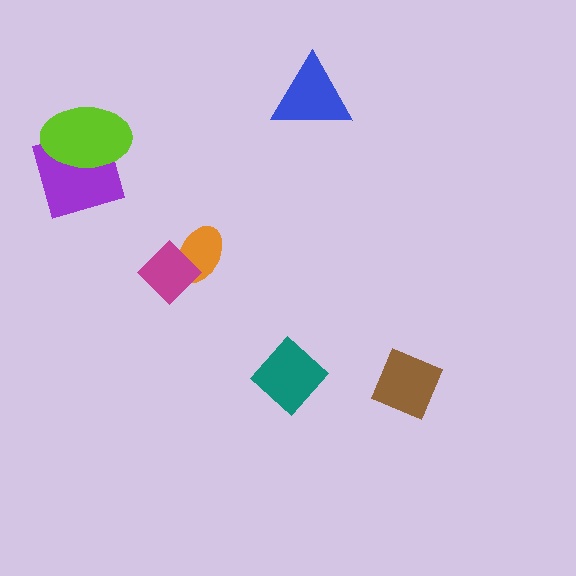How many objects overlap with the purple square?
1 object overlaps with the purple square.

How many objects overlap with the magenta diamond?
1 object overlaps with the magenta diamond.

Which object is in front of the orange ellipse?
The magenta diamond is in front of the orange ellipse.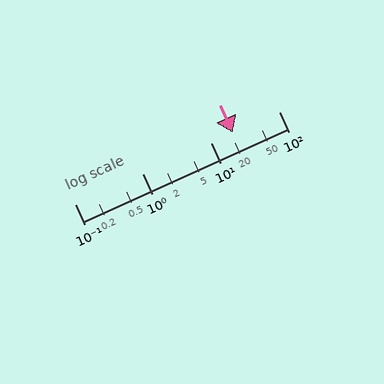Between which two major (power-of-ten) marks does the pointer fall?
The pointer is between 10 and 100.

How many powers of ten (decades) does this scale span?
The scale spans 3 decades, from 0.1 to 100.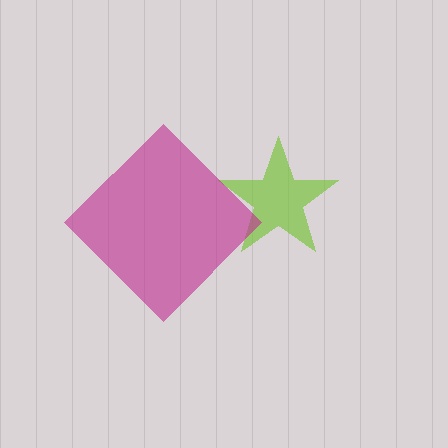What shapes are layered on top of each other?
The layered shapes are: a lime star, a magenta diamond.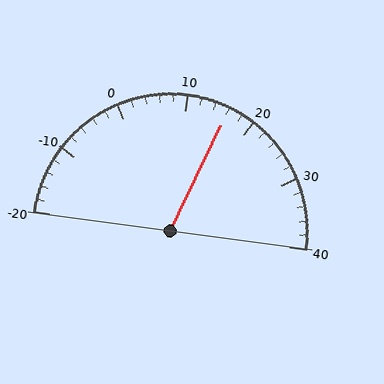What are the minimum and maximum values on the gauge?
The gauge ranges from -20 to 40.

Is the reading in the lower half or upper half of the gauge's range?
The reading is in the upper half of the range (-20 to 40).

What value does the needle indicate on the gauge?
The needle indicates approximately 16.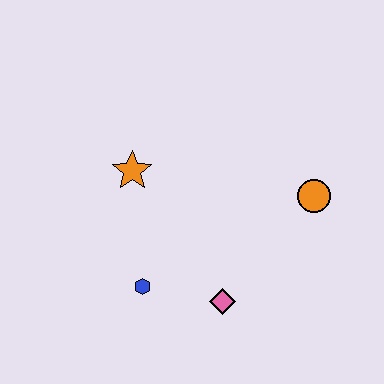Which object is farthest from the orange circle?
The blue hexagon is farthest from the orange circle.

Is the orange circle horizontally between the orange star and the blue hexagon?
No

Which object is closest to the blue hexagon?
The pink diamond is closest to the blue hexagon.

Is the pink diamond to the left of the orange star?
No